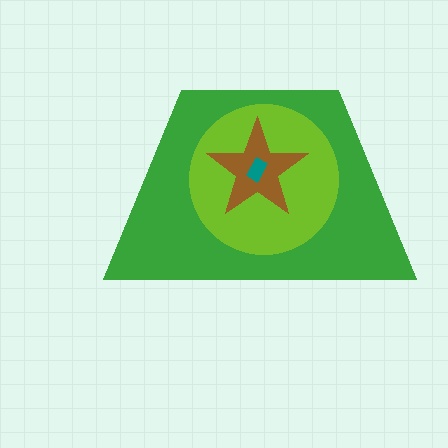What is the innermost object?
The teal rectangle.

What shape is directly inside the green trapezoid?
The lime circle.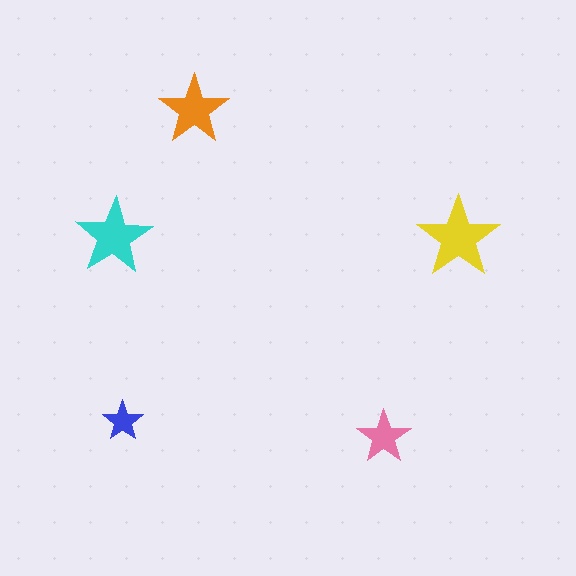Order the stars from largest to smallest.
the yellow one, the cyan one, the orange one, the pink one, the blue one.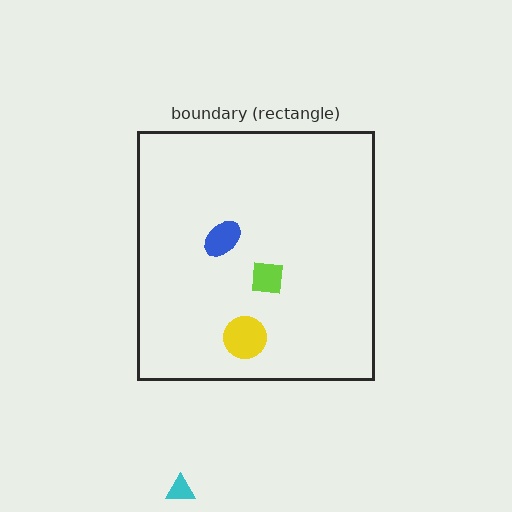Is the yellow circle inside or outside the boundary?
Inside.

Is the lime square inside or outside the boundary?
Inside.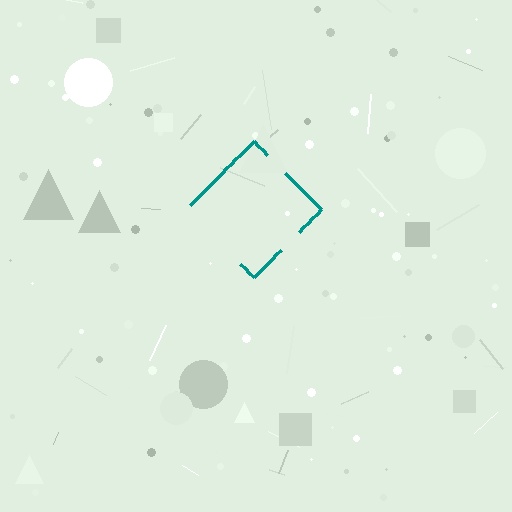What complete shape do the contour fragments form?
The contour fragments form a diamond.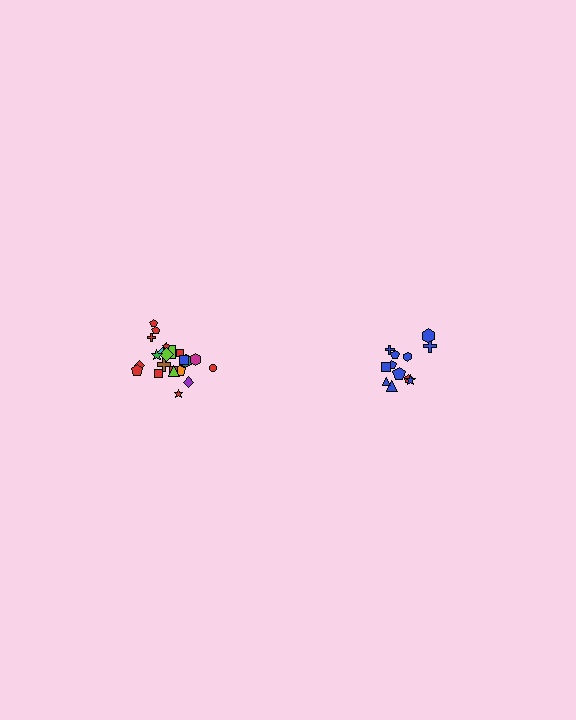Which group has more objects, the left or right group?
The left group.